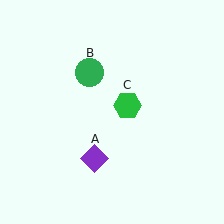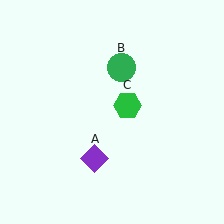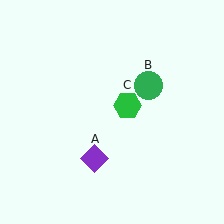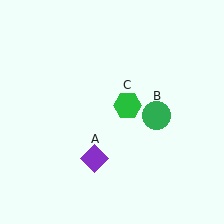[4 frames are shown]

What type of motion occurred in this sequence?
The green circle (object B) rotated clockwise around the center of the scene.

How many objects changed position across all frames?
1 object changed position: green circle (object B).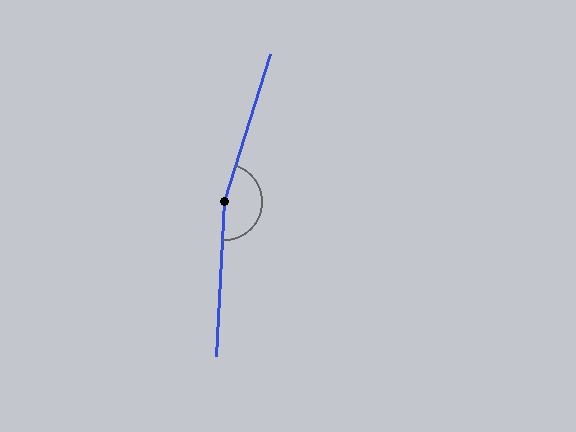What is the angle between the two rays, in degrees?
Approximately 165 degrees.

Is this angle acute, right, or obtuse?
It is obtuse.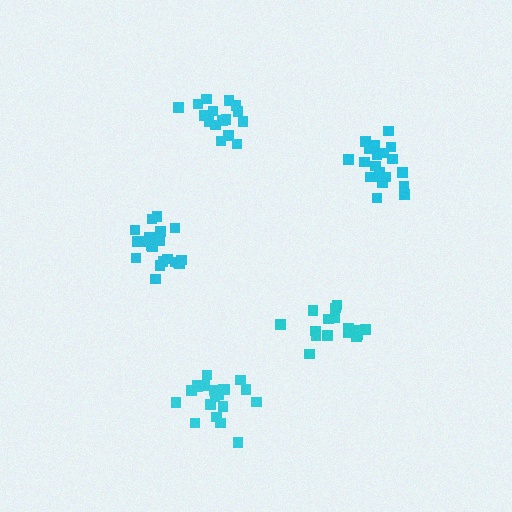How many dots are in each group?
Group 1: 16 dots, Group 2: 21 dots, Group 3: 20 dots, Group 4: 17 dots, Group 5: 20 dots (94 total).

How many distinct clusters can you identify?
There are 5 distinct clusters.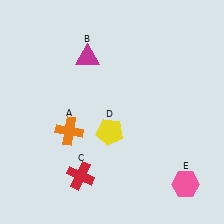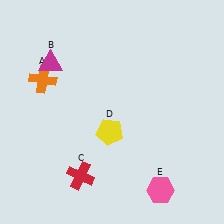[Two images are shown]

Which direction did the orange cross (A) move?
The orange cross (A) moved up.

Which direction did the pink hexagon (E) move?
The pink hexagon (E) moved left.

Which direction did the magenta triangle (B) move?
The magenta triangle (B) moved left.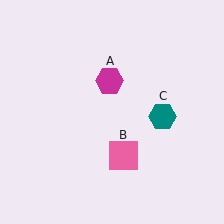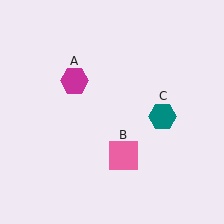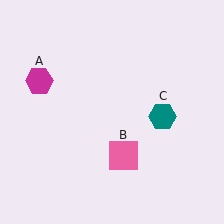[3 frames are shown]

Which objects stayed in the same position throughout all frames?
Pink square (object B) and teal hexagon (object C) remained stationary.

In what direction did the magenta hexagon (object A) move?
The magenta hexagon (object A) moved left.